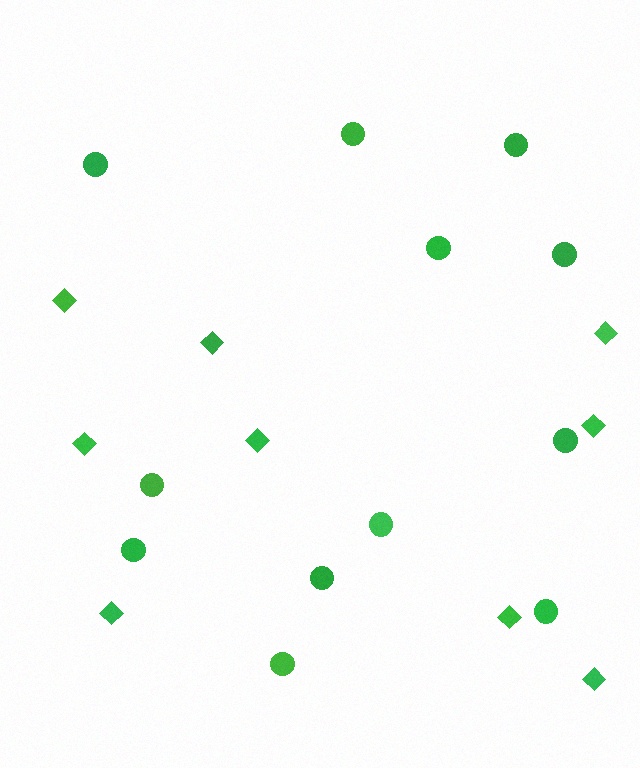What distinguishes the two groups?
There are 2 groups: one group of circles (12) and one group of diamonds (9).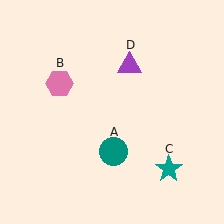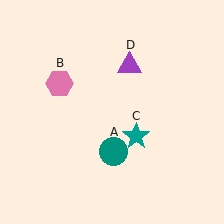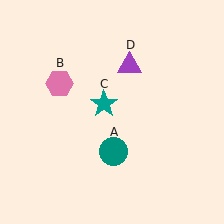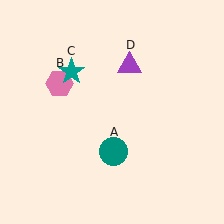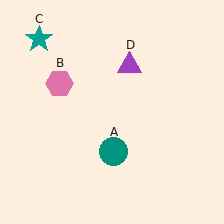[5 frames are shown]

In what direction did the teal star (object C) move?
The teal star (object C) moved up and to the left.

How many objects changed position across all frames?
1 object changed position: teal star (object C).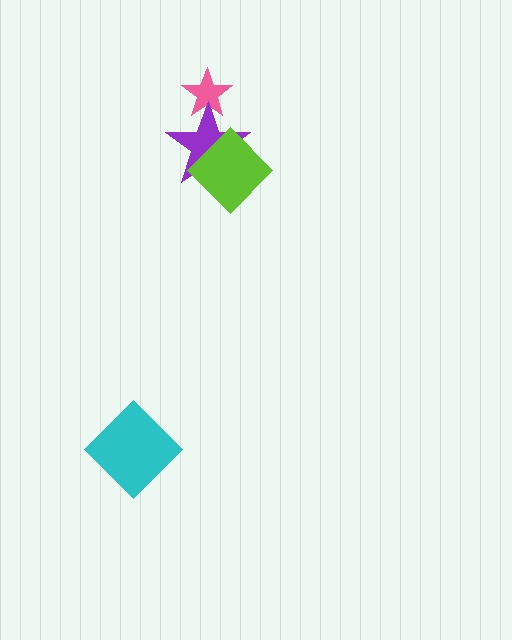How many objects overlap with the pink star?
1 object overlaps with the pink star.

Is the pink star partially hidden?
Yes, it is partially covered by another shape.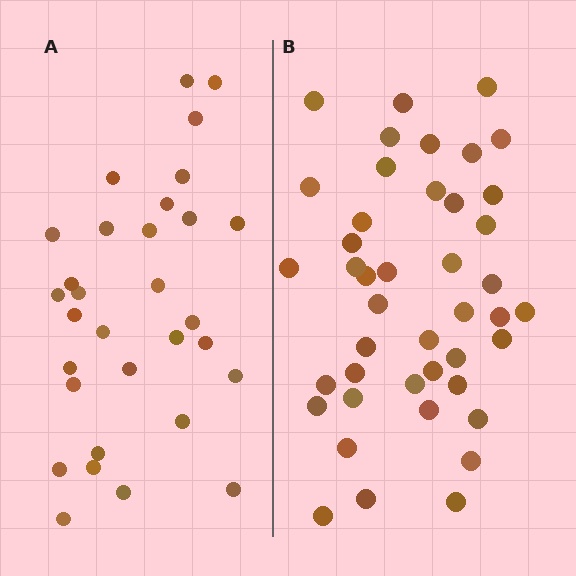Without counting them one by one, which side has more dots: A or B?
Region B (the right region) has more dots.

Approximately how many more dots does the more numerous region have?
Region B has roughly 12 or so more dots than region A.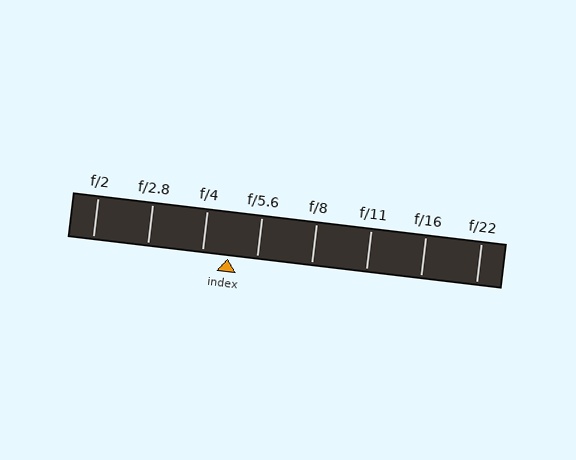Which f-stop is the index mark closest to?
The index mark is closest to f/4.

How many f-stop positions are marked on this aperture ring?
There are 8 f-stop positions marked.